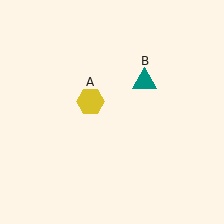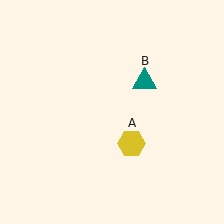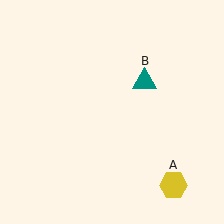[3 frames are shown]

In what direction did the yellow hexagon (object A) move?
The yellow hexagon (object A) moved down and to the right.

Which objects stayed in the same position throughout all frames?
Teal triangle (object B) remained stationary.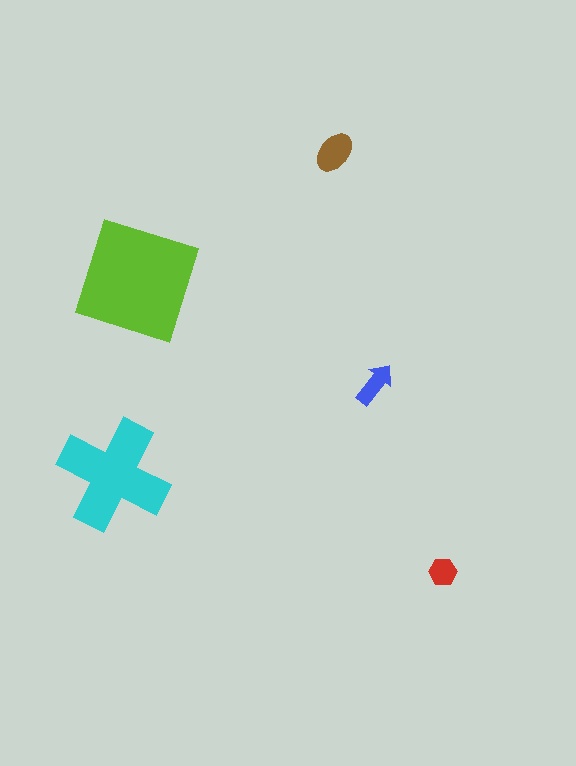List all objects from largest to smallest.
The lime square, the cyan cross, the brown ellipse, the blue arrow, the red hexagon.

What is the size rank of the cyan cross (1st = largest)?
2nd.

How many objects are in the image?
There are 5 objects in the image.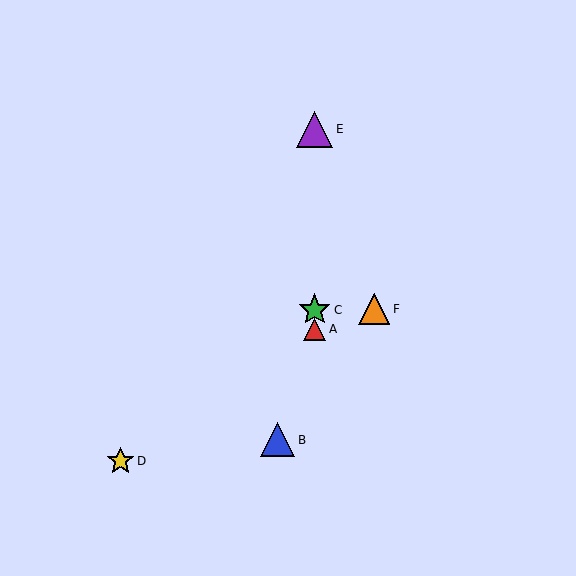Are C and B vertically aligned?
No, C is at x≈315 and B is at x≈278.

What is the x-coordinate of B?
Object B is at x≈278.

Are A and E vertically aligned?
Yes, both are at x≈315.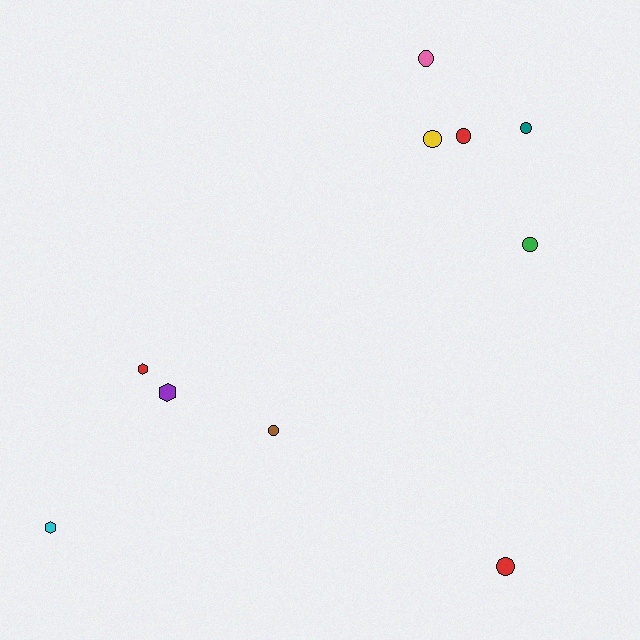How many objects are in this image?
There are 10 objects.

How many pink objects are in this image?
There is 1 pink object.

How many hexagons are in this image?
There are 3 hexagons.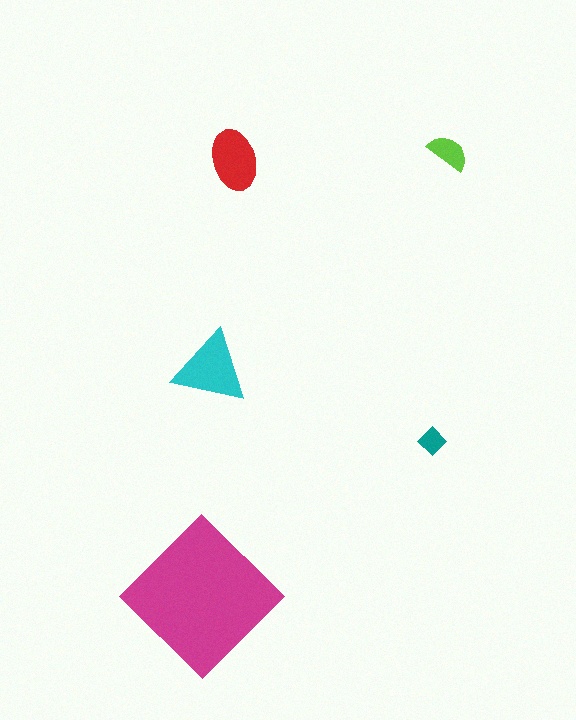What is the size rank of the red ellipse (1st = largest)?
3rd.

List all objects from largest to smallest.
The magenta diamond, the cyan triangle, the red ellipse, the lime semicircle, the teal diamond.